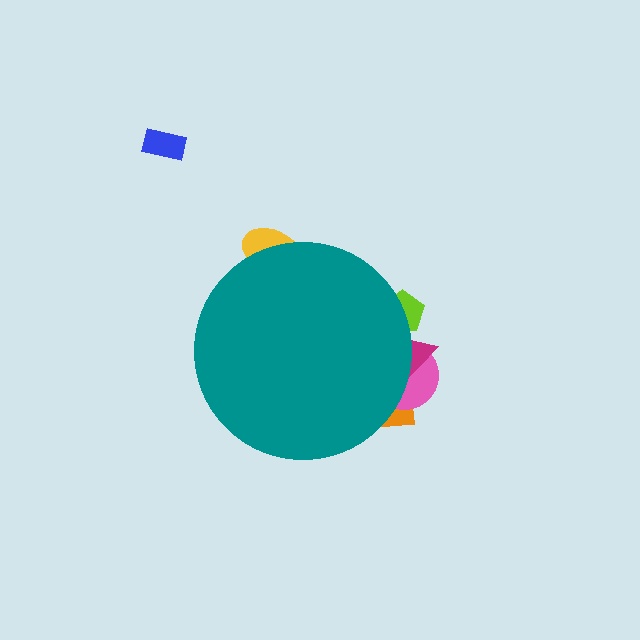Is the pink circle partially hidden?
Yes, the pink circle is partially hidden behind the teal circle.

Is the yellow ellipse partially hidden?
Yes, the yellow ellipse is partially hidden behind the teal circle.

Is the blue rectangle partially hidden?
No, the blue rectangle is fully visible.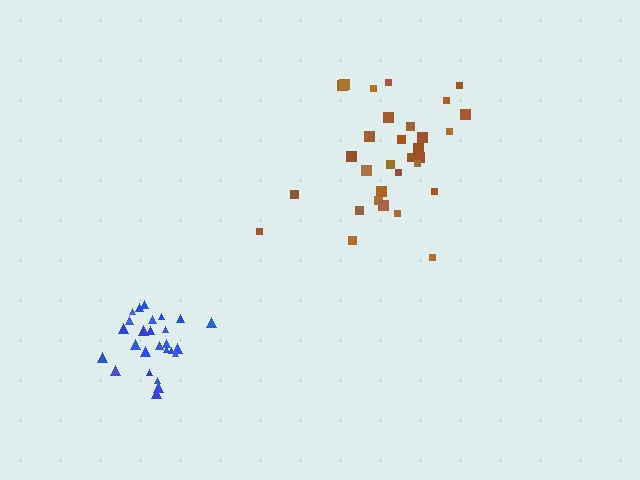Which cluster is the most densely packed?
Blue.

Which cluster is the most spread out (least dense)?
Brown.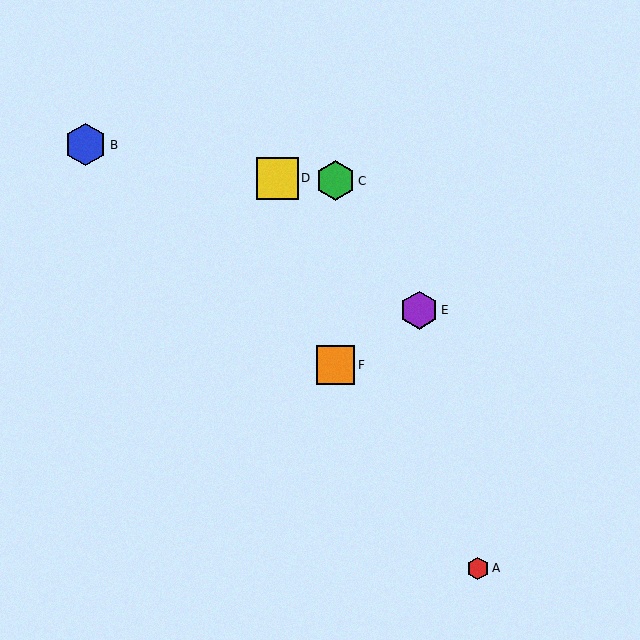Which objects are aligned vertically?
Objects C, F are aligned vertically.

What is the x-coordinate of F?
Object F is at x≈335.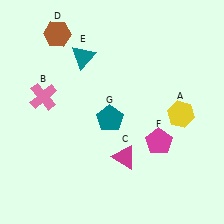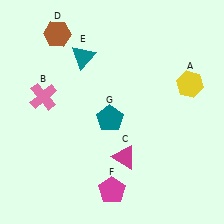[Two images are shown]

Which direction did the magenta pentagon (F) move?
The magenta pentagon (F) moved down.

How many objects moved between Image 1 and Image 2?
2 objects moved between the two images.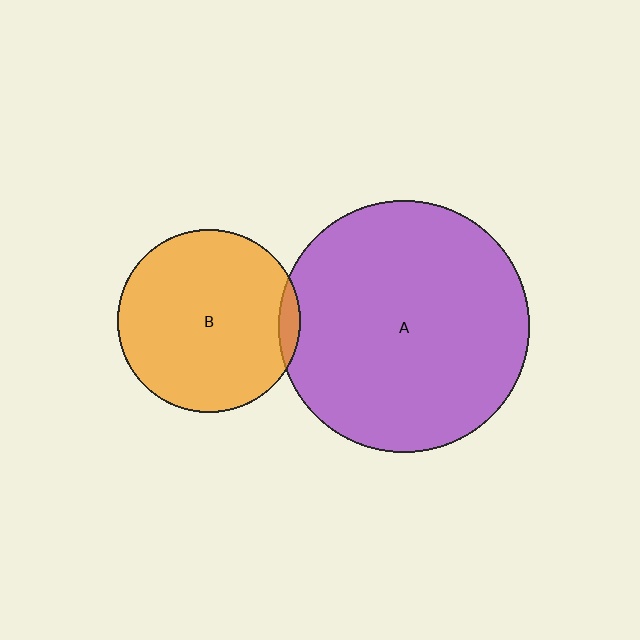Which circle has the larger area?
Circle A (purple).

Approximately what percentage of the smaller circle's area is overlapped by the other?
Approximately 5%.